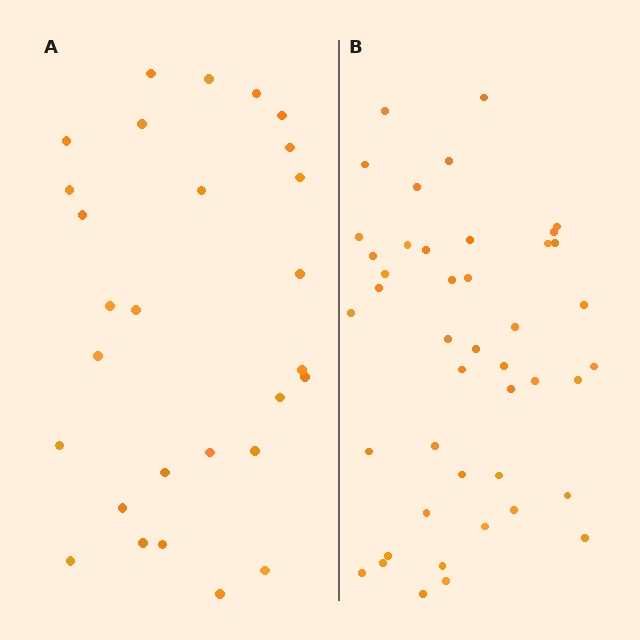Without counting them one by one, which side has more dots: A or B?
Region B (the right region) has more dots.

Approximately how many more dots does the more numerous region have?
Region B has approximately 15 more dots than region A.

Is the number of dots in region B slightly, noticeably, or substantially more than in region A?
Region B has substantially more. The ratio is roughly 1.6 to 1.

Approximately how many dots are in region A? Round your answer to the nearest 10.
About 30 dots. (The exact count is 28, which rounds to 30.)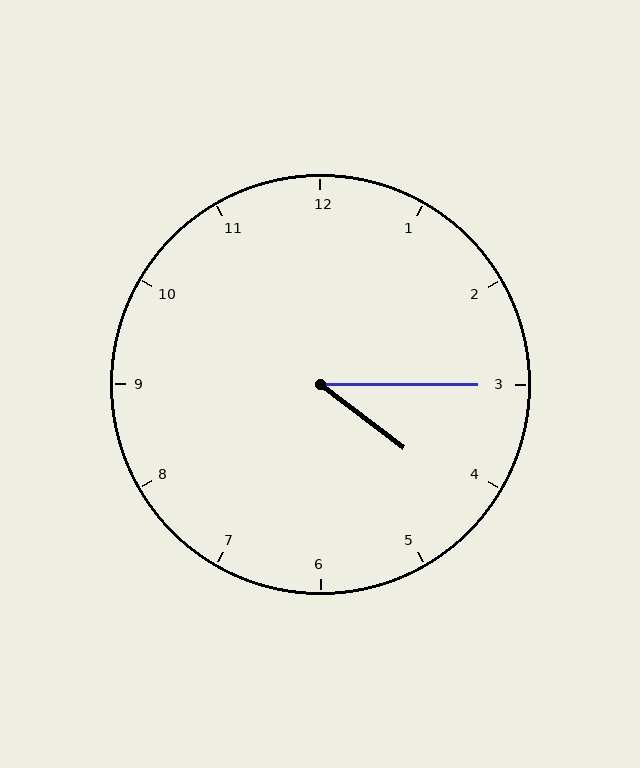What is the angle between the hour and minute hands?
Approximately 38 degrees.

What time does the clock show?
4:15.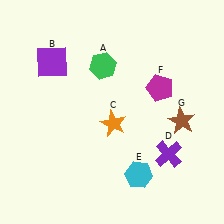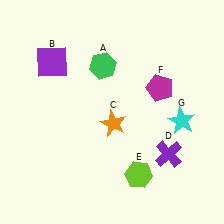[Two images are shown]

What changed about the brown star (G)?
In Image 1, G is brown. In Image 2, it changed to cyan.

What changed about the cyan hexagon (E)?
In Image 1, E is cyan. In Image 2, it changed to lime.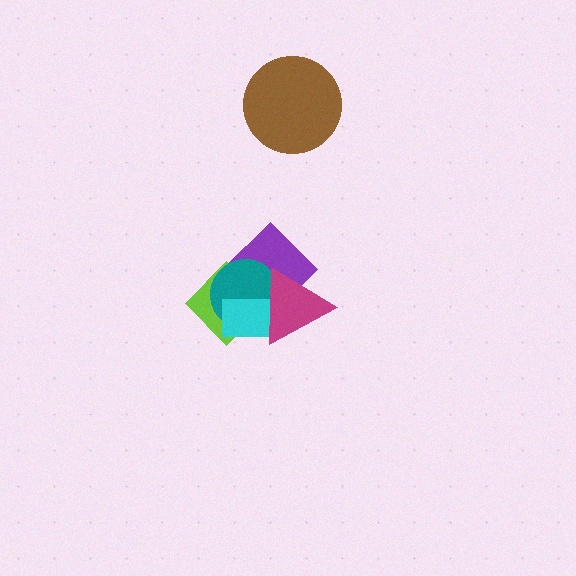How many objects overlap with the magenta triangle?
4 objects overlap with the magenta triangle.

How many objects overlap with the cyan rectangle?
4 objects overlap with the cyan rectangle.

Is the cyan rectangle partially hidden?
Yes, it is partially covered by another shape.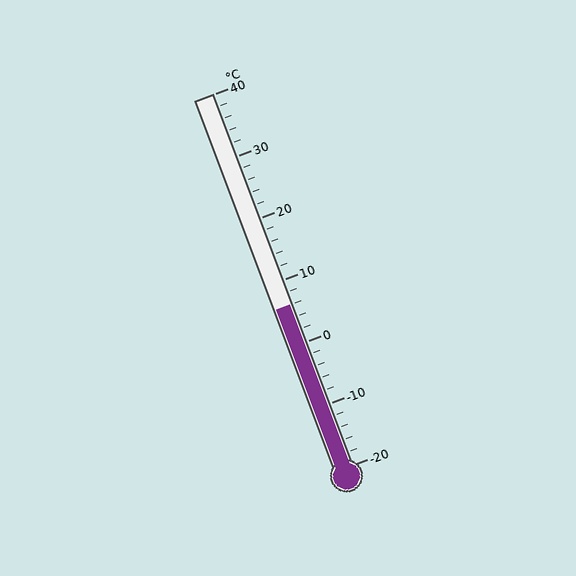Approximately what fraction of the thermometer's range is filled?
The thermometer is filled to approximately 45% of its range.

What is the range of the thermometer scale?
The thermometer scale ranges from -20°C to 40°C.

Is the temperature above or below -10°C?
The temperature is above -10°C.